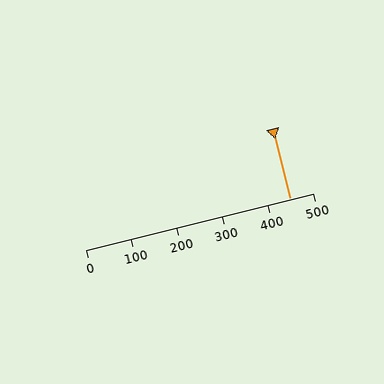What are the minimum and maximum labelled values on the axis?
The axis runs from 0 to 500.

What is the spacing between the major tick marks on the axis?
The major ticks are spaced 100 apart.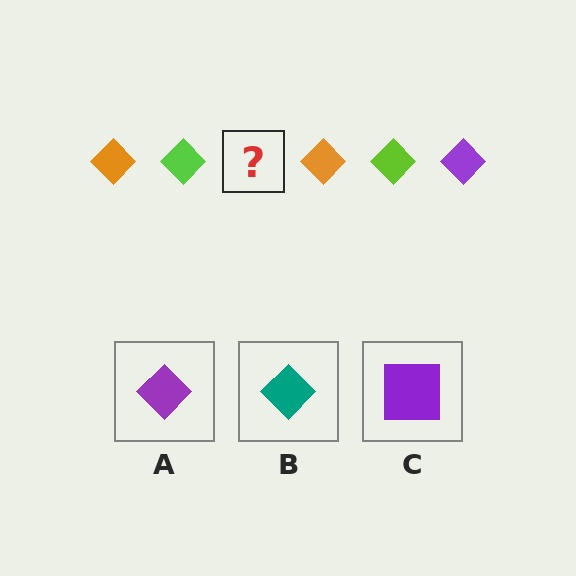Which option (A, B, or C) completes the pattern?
A.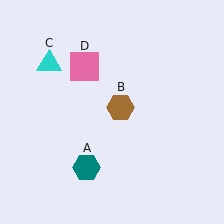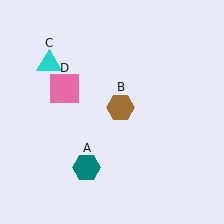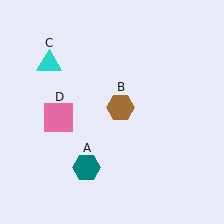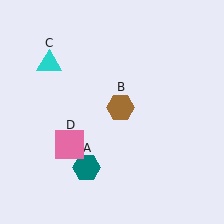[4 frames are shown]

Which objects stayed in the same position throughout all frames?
Teal hexagon (object A) and brown hexagon (object B) and cyan triangle (object C) remained stationary.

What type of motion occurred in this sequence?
The pink square (object D) rotated counterclockwise around the center of the scene.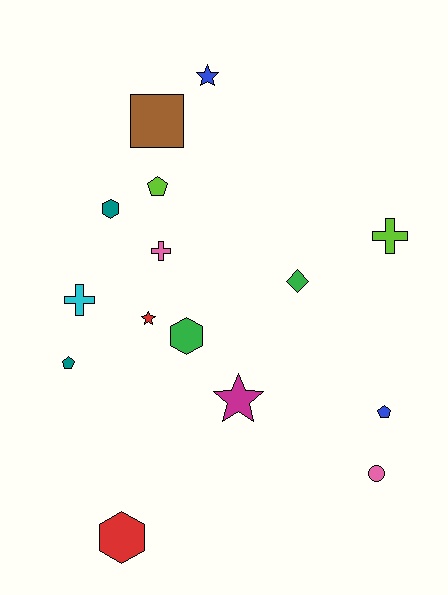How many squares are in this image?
There is 1 square.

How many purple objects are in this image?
There are no purple objects.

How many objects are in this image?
There are 15 objects.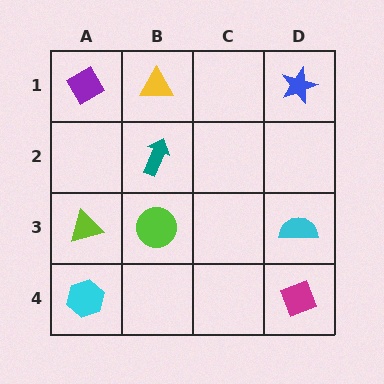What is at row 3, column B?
A lime circle.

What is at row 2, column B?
A teal arrow.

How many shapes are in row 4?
2 shapes.